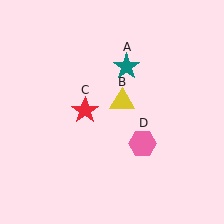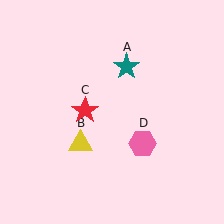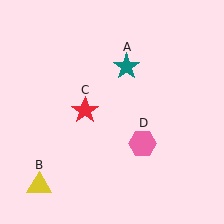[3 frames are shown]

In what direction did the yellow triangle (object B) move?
The yellow triangle (object B) moved down and to the left.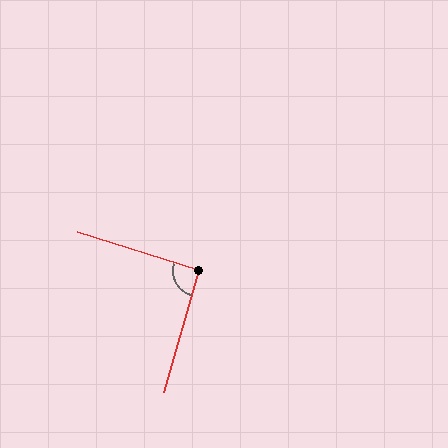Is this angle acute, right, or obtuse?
It is approximately a right angle.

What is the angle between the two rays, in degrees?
Approximately 92 degrees.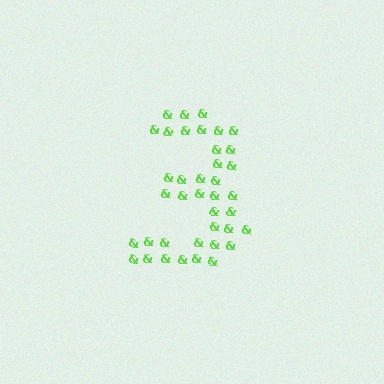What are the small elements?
The small elements are ampersands.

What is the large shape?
The large shape is the digit 3.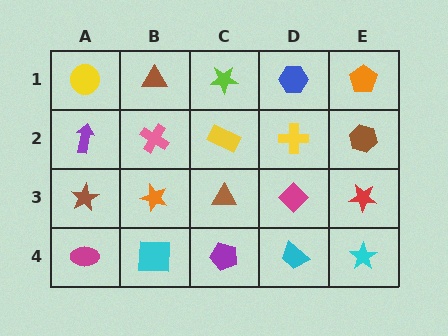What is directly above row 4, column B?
An orange star.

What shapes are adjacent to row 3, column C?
A yellow rectangle (row 2, column C), a purple pentagon (row 4, column C), an orange star (row 3, column B), a magenta diamond (row 3, column D).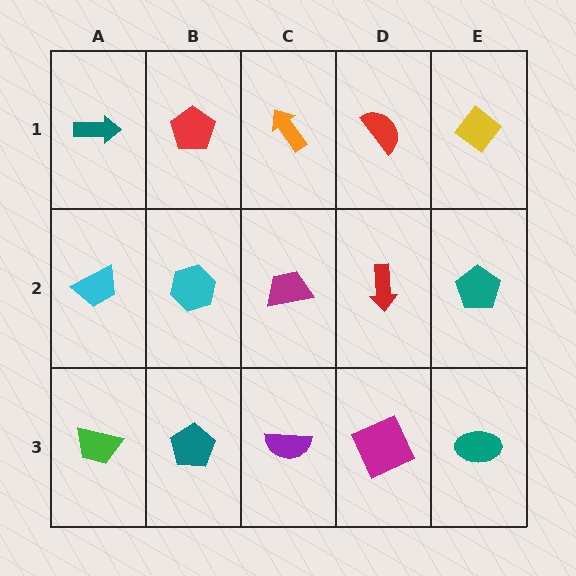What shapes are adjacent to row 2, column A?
A teal arrow (row 1, column A), a green trapezoid (row 3, column A), a cyan hexagon (row 2, column B).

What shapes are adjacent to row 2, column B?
A red pentagon (row 1, column B), a teal pentagon (row 3, column B), a cyan trapezoid (row 2, column A), a magenta trapezoid (row 2, column C).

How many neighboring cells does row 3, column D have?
3.